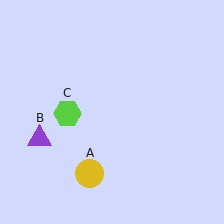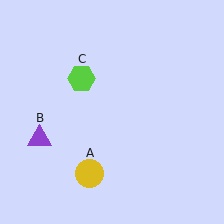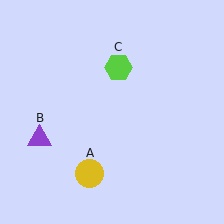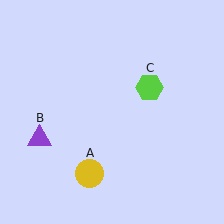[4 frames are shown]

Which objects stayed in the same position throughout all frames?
Yellow circle (object A) and purple triangle (object B) remained stationary.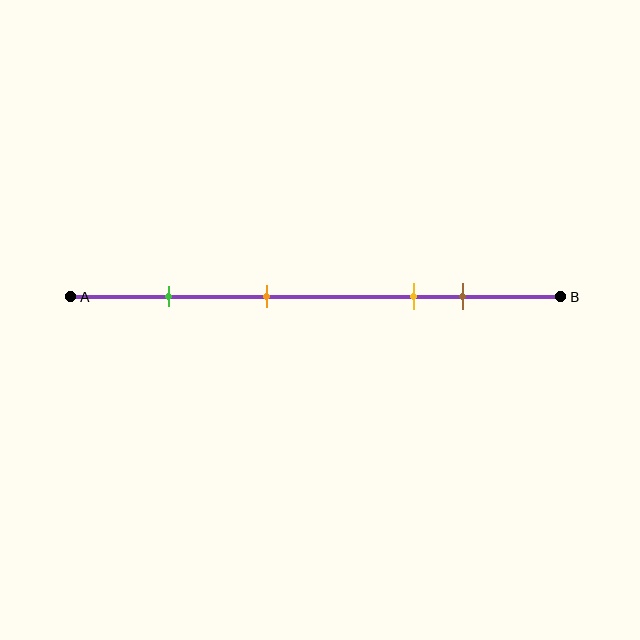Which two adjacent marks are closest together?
The yellow and brown marks are the closest adjacent pair.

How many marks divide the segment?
There are 4 marks dividing the segment.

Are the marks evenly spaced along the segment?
No, the marks are not evenly spaced.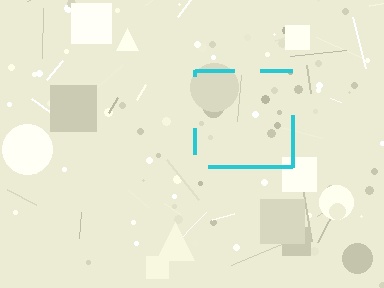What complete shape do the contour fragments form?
The contour fragments form a square.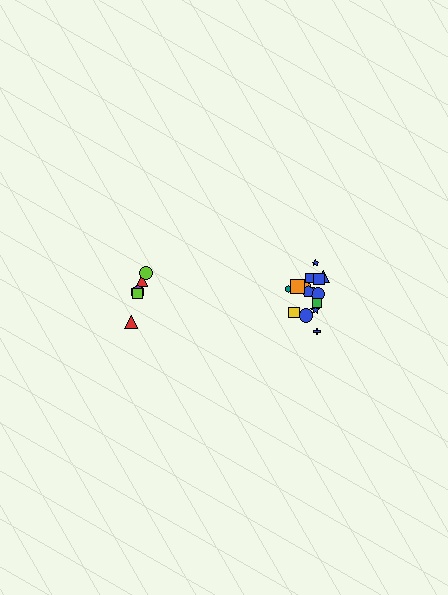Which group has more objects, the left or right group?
The right group.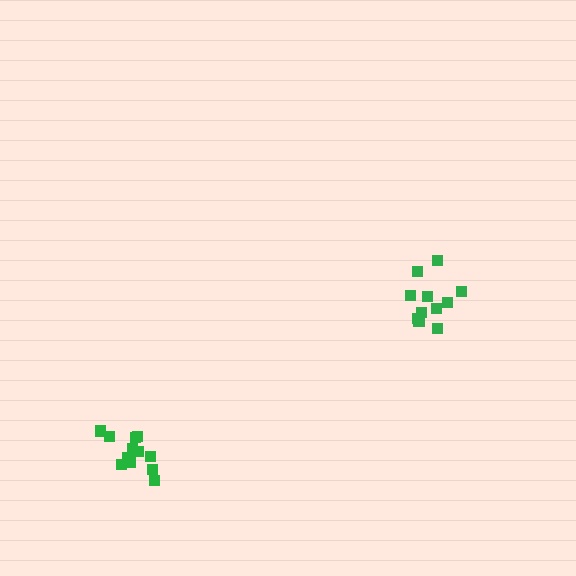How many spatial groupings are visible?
There are 2 spatial groupings.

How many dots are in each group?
Group 1: 12 dots, Group 2: 11 dots (23 total).